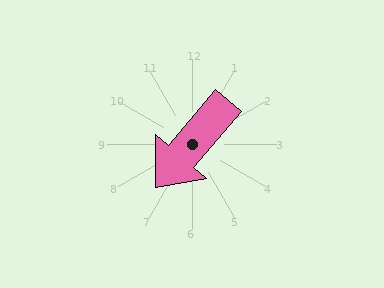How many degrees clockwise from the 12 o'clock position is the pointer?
Approximately 220 degrees.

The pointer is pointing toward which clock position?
Roughly 7 o'clock.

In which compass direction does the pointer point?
Southwest.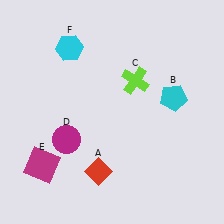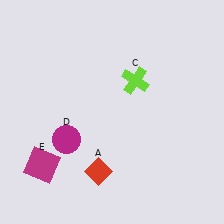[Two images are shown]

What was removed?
The cyan pentagon (B), the cyan hexagon (F) were removed in Image 2.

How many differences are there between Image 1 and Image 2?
There are 2 differences between the two images.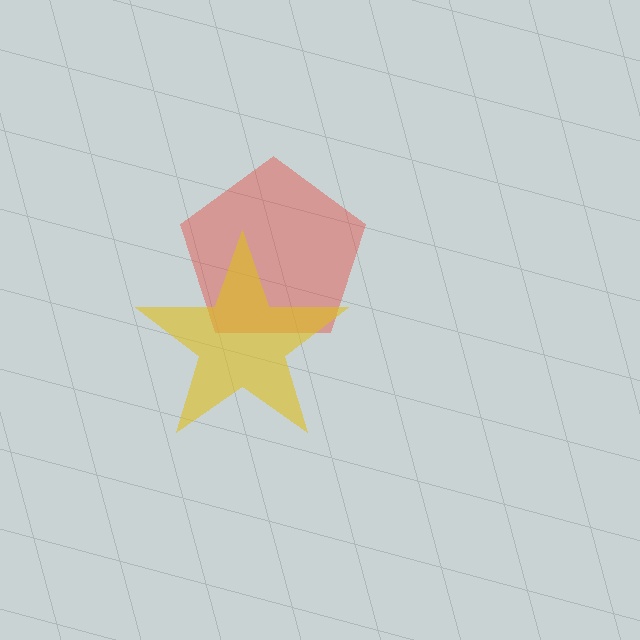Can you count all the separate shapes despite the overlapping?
Yes, there are 2 separate shapes.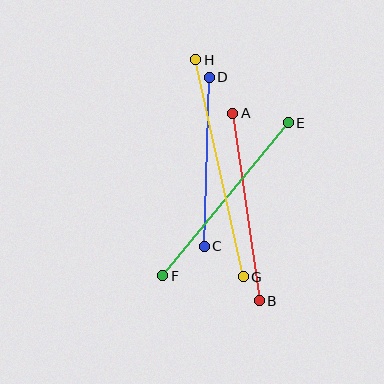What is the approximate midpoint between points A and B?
The midpoint is at approximately (246, 207) pixels.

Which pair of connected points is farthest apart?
Points G and H are farthest apart.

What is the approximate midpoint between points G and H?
The midpoint is at approximately (219, 168) pixels.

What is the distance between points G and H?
The distance is approximately 222 pixels.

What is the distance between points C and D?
The distance is approximately 169 pixels.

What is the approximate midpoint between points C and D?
The midpoint is at approximately (207, 162) pixels.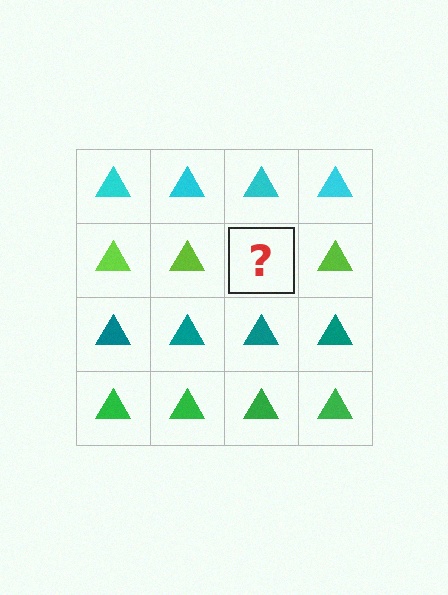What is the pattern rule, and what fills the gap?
The rule is that each row has a consistent color. The gap should be filled with a lime triangle.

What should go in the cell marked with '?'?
The missing cell should contain a lime triangle.